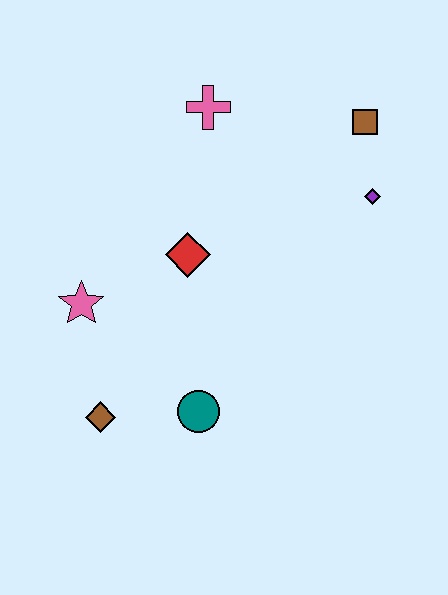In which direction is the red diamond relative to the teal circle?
The red diamond is above the teal circle.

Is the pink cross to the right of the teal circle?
Yes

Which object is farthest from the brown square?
The brown diamond is farthest from the brown square.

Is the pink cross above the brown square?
Yes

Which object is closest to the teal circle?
The brown diamond is closest to the teal circle.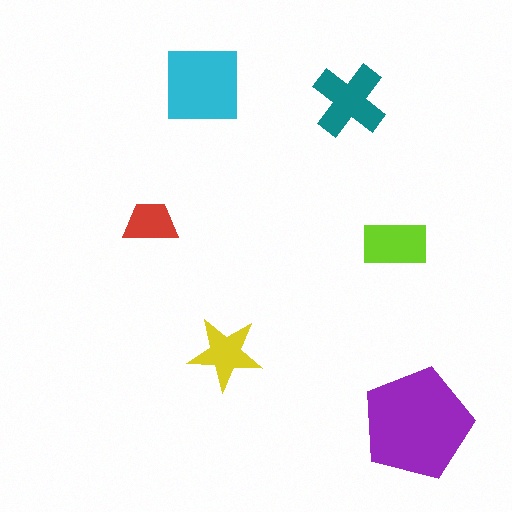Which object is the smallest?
The red trapezoid.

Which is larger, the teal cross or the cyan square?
The cyan square.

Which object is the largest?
The purple pentagon.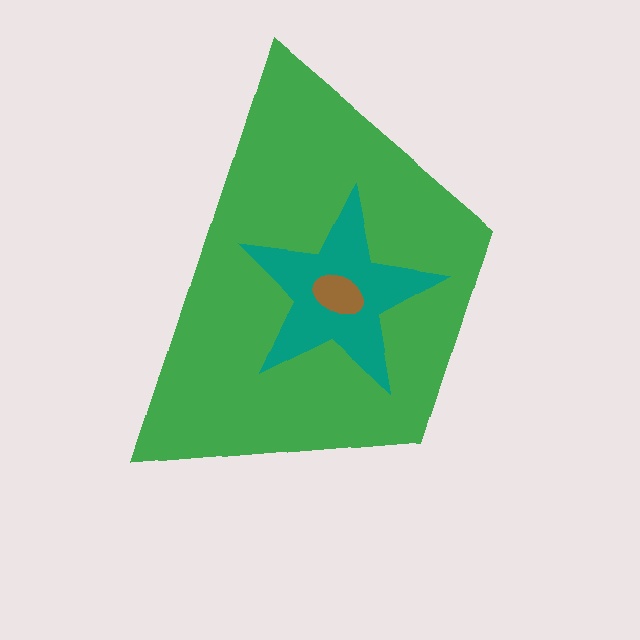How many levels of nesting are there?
3.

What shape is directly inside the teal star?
The brown ellipse.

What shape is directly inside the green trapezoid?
The teal star.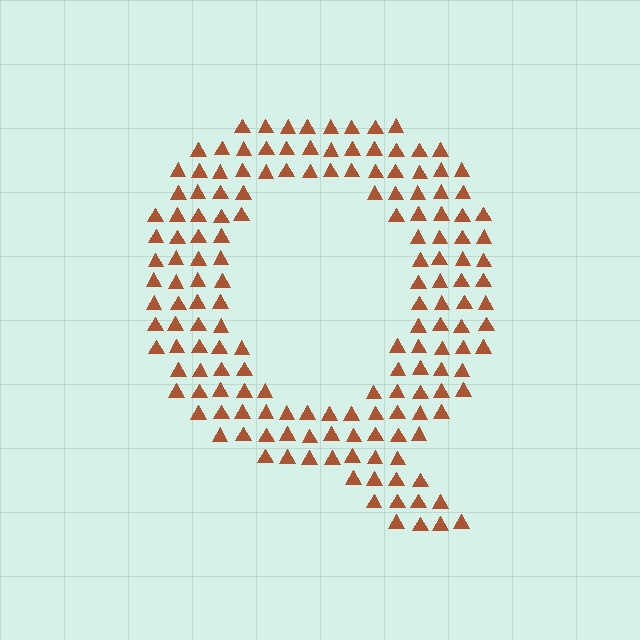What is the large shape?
The large shape is the letter Q.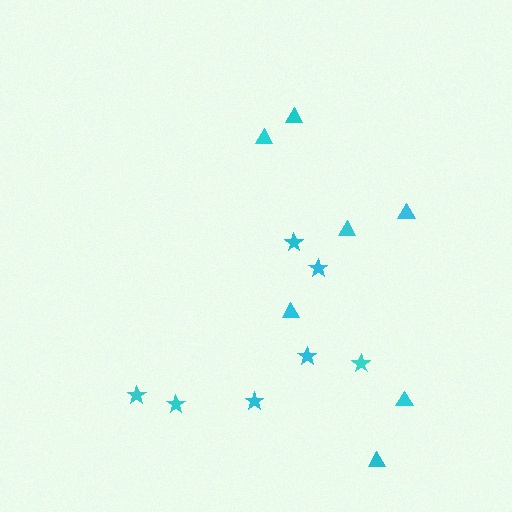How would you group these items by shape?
There are 2 groups: one group of triangles (7) and one group of stars (7).